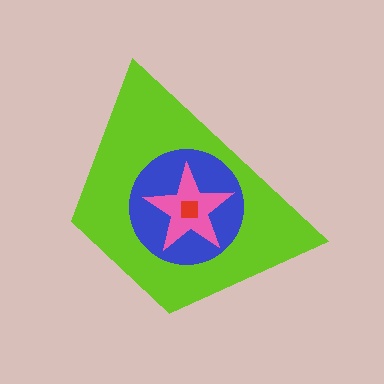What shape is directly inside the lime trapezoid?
The blue circle.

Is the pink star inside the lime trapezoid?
Yes.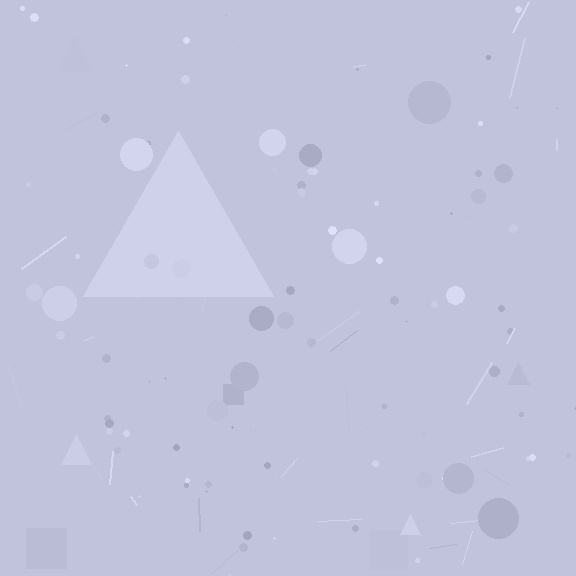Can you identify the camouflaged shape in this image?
The camouflaged shape is a triangle.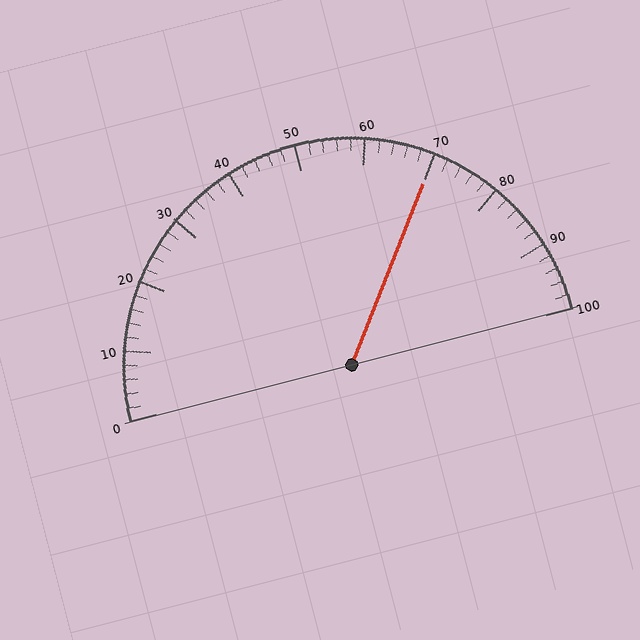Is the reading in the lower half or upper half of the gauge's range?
The reading is in the upper half of the range (0 to 100).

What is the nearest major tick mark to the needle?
The nearest major tick mark is 70.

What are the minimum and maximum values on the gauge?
The gauge ranges from 0 to 100.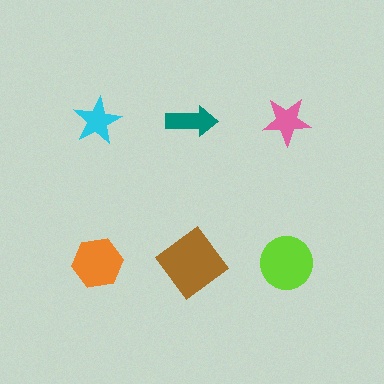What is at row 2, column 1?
An orange hexagon.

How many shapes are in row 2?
3 shapes.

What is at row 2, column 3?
A lime circle.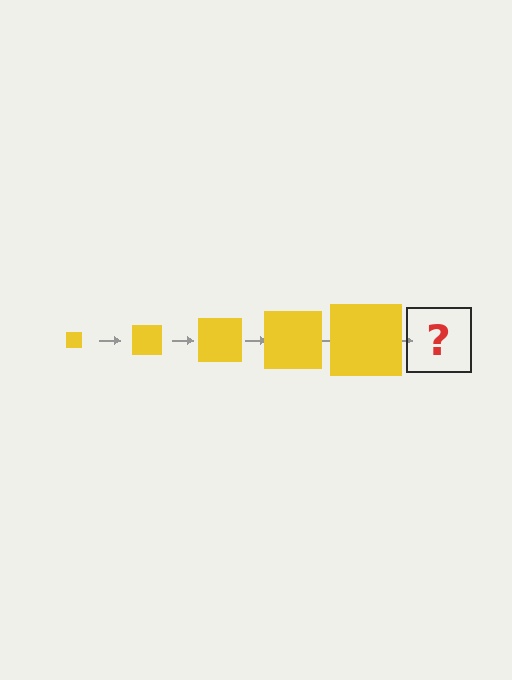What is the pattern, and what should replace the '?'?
The pattern is that the square gets progressively larger each step. The '?' should be a yellow square, larger than the previous one.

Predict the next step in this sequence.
The next step is a yellow square, larger than the previous one.